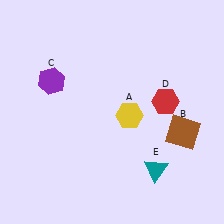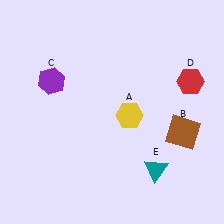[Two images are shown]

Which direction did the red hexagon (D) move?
The red hexagon (D) moved right.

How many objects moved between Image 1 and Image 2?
1 object moved between the two images.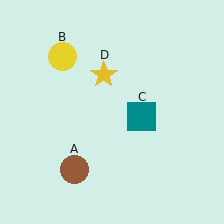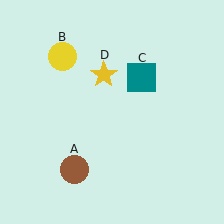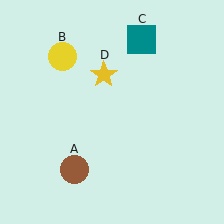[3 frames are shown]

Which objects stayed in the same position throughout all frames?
Brown circle (object A) and yellow circle (object B) and yellow star (object D) remained stationary.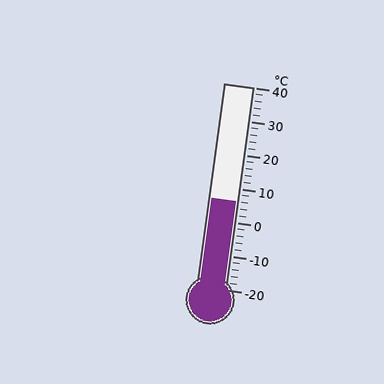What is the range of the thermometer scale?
The thermometer scale ranges from -20°C to 40°C.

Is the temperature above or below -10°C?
The temperature is above -10°C.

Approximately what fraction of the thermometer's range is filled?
The thermometer is filled to approximately 45% of its range.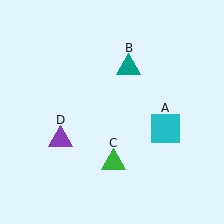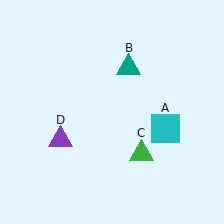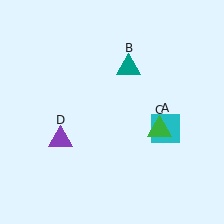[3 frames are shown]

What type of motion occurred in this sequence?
The green triangle (object C) rotated counterclockwise around the center of the scene.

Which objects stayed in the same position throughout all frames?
Cyan square (object A) and teal triangle (object B) and purple triangle (object D) remained stationary.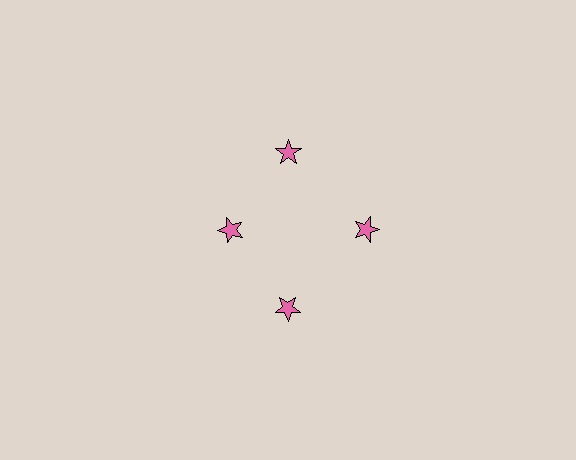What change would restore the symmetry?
The symmetry would be restored by moving it outward, back onto the ring so that all 4 stars sit at equal angles and equal distance from the center.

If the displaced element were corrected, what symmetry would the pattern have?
It would have 4-fold rotational symmetry — the pattern would map onto itself every 90 degrees.